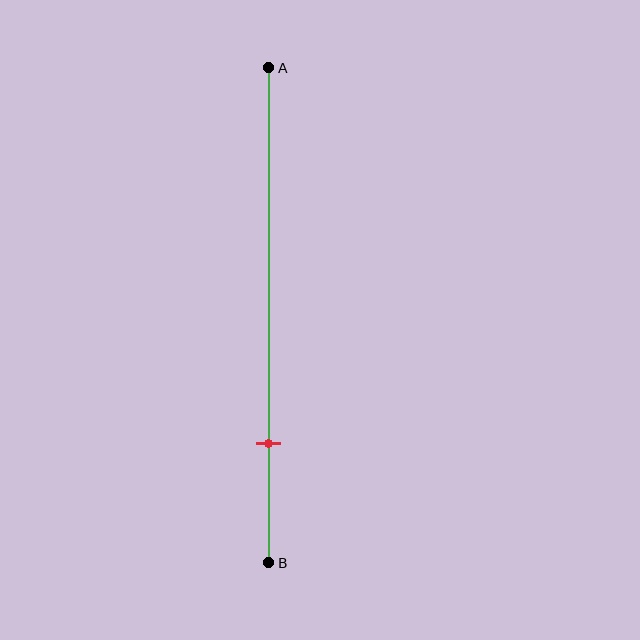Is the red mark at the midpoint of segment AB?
No, the mark is at about 75% from A, not at the 50% midpoint.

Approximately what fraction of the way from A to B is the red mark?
The red mark is approximately 75% of the way from A to B.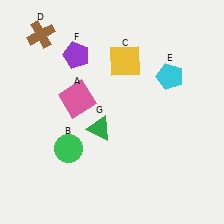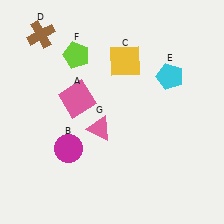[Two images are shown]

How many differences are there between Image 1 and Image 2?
There are 3 differences between the two images.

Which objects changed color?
B changed from green to magenta. F changed from purple to lime. G changed from green to pink.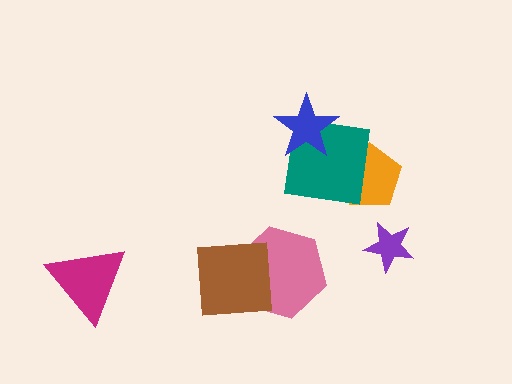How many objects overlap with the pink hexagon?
1 object overlaps with the pink hexagon.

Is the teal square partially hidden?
Yes, it is partially covered by another shape.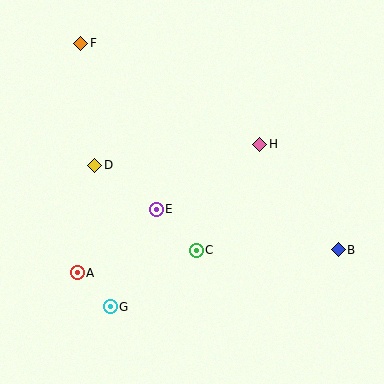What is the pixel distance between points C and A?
The distance between C and A is 121 pixels.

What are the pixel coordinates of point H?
Point H is at (260, 144).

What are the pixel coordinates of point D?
Point D is at (95, 165).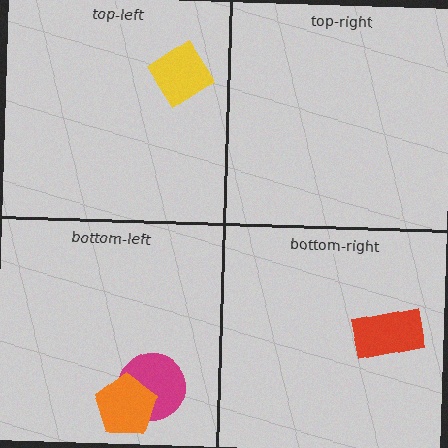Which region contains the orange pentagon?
The bottom-left region.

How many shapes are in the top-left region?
1.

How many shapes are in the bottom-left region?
2.